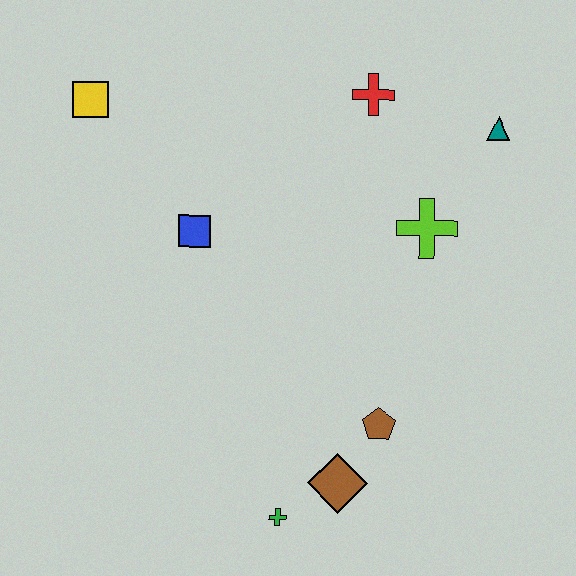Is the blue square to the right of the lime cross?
No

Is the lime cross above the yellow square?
No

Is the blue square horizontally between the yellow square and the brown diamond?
Yes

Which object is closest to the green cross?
The brown diamond is closest to the green cross.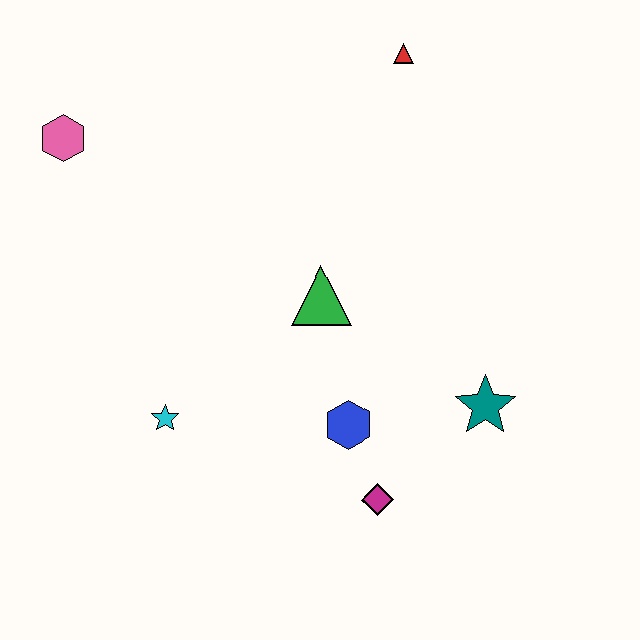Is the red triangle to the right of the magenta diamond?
Yes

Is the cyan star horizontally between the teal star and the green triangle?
No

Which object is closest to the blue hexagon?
The magenta diamond is closest to the blue hexagon.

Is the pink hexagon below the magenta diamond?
No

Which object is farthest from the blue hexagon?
The pink hexagon is farthest from the blue hexagon.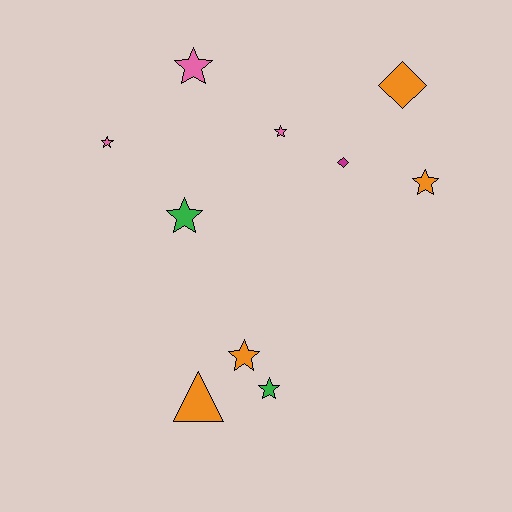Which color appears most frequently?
Orange, with 4 objects.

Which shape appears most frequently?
Star, with 7 objects.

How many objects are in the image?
There are 10 objects.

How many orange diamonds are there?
There is 1 orange diamond.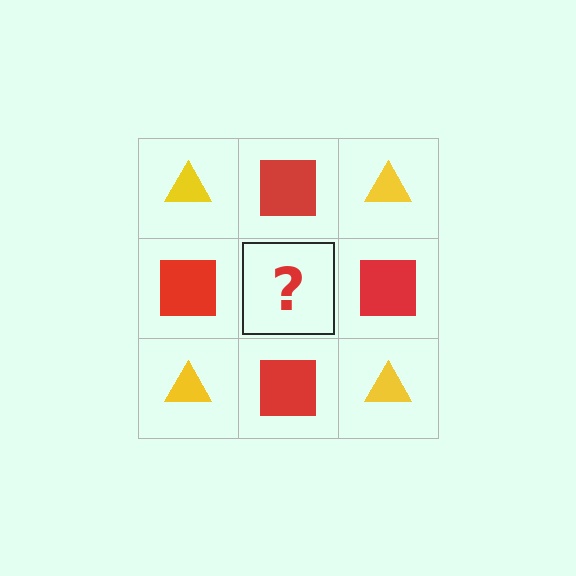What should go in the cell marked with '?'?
The missing cell should contain a yellow triangle.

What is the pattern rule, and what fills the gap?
The rule is that it alternates yellow triangle and red square in a checkerboard pattern. The gap should be filled with a yellow triangle.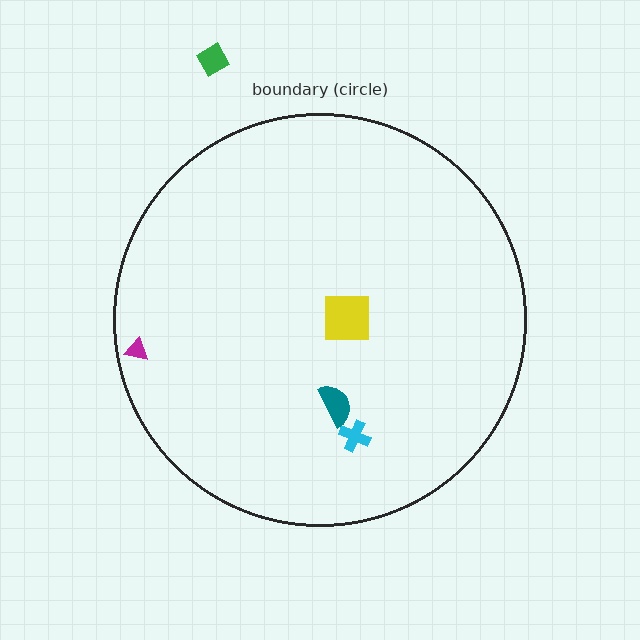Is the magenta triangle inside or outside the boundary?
Inside.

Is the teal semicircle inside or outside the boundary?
Inside.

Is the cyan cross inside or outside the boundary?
Inside.